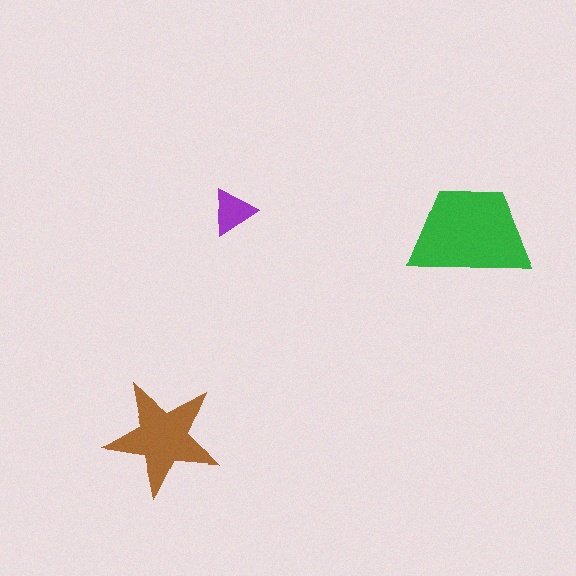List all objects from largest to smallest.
The green trapezoid, the brown star, the purple triangle.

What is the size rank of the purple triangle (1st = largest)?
3rd.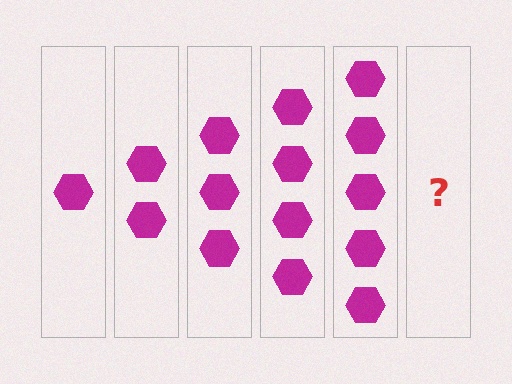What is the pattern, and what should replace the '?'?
The pattern is that each step adds one more hexagon. The '?' should be 6 hexagons.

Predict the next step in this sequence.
The next step is 6 hexagons.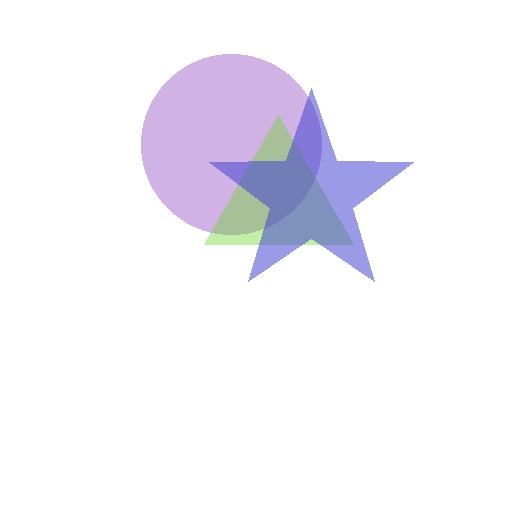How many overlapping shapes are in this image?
There are 3 overlapping shapes in the image.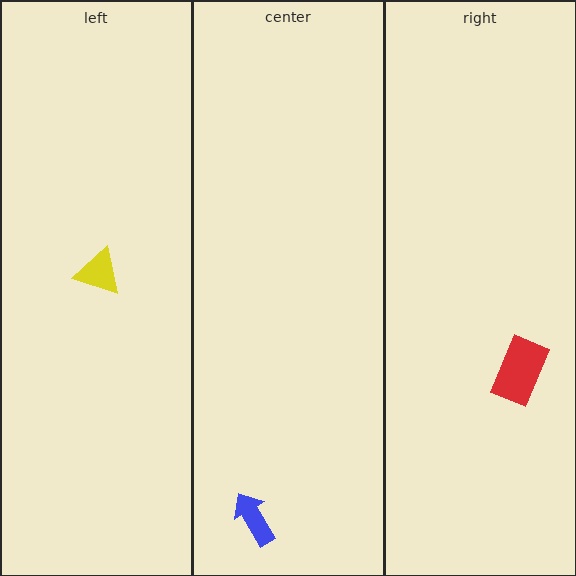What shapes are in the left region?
The yellow triangle.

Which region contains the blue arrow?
The center region.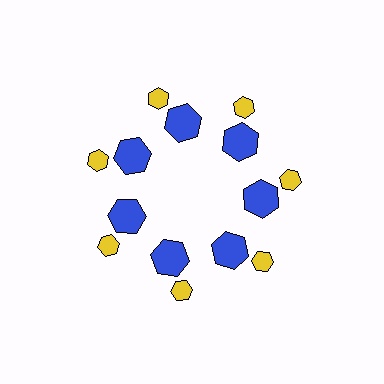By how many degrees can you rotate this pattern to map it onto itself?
The pattern maps onto itself every 51 degrees of rotation.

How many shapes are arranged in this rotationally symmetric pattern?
There are 14 shapes, arranged in 7 groups of 2.